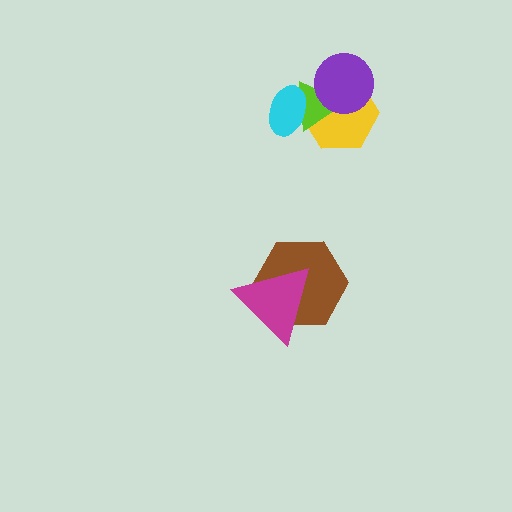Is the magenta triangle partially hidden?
No, no other shape covers it.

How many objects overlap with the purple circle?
2 objects overlap with the purple circle.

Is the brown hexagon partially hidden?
Yes, it is partially covered by another shape.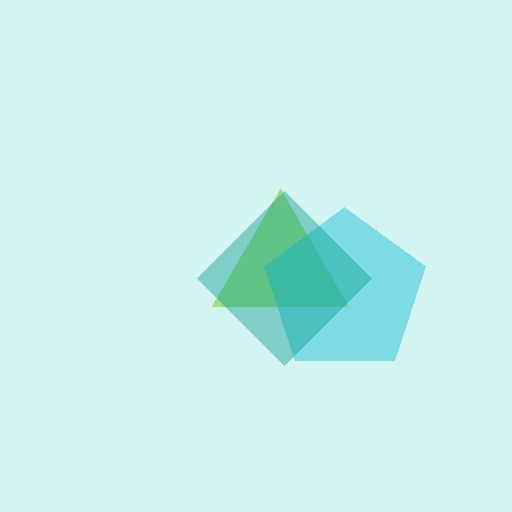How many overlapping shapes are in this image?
There are 3 overlapping shapes in the image.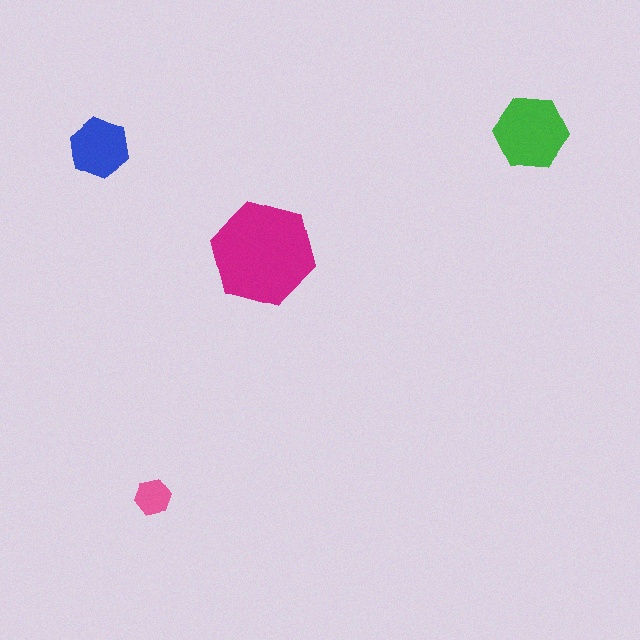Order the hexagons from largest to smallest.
the magenta one, the green one, the blue one, the pink one.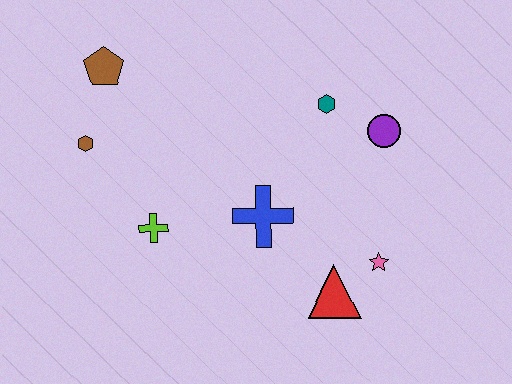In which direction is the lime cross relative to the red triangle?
The lime cross is to the left of the red triangle.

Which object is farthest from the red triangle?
The brown pentagon is farthest from the red triangle.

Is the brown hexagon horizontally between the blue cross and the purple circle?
No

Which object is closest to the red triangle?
The pink star is closest to the red triangle.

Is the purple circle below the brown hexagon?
No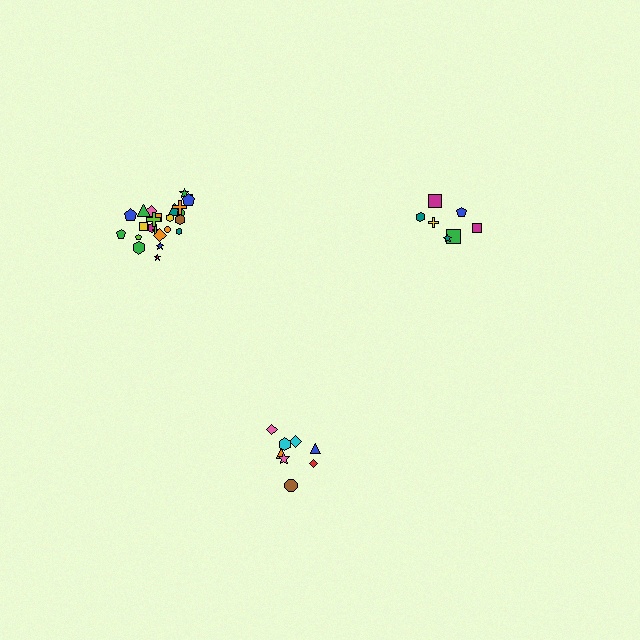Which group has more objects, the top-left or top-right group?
The top-left group.